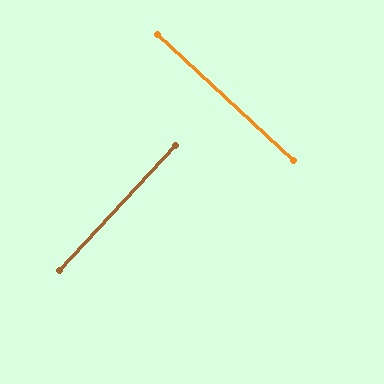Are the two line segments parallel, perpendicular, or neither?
Perpendicular — they meet at approximately 90°.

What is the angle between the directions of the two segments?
Approximately 90 degrees.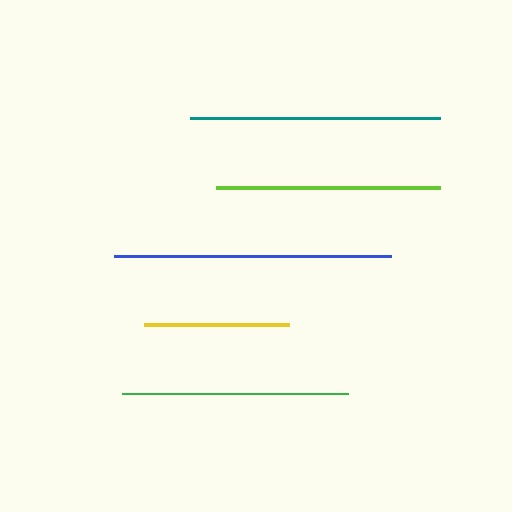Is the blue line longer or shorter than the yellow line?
The blue line is longer than the yellow line.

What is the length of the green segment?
The green segment is approximately 226 pixels long.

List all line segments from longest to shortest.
From longest to shortest: blue, teal, green, lime, yellow.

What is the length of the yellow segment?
The yellow segment is approximately 145 pixels long.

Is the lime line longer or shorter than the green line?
The green line is longer than the lime line.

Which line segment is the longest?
The blue line is the longest at approximately 277 pixels.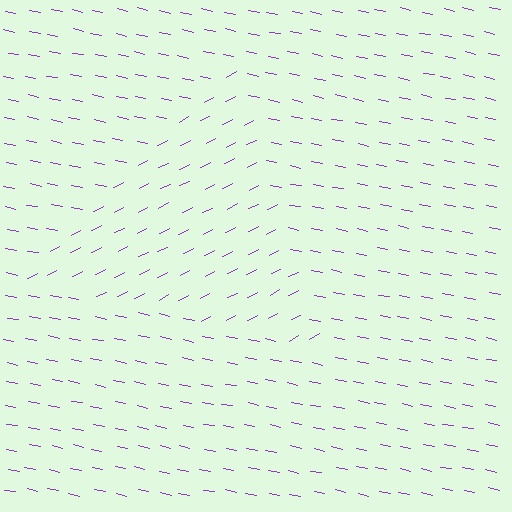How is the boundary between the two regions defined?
The boundary is defined purely by a change in line orientation (approximately 39 degrees difference). All lines are the same color and thickness.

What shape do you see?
I see a triangle.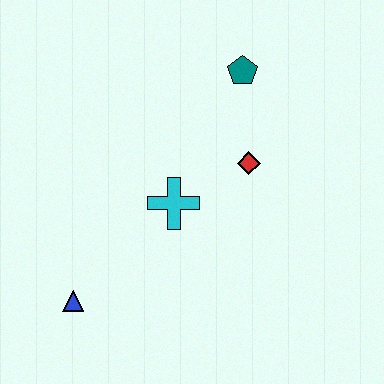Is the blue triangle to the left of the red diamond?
Yes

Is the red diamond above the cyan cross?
Yes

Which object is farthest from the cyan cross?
The teal pentagon is farthest from the cyan cross.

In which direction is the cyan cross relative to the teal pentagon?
The cyan cross is below the teal pentagon.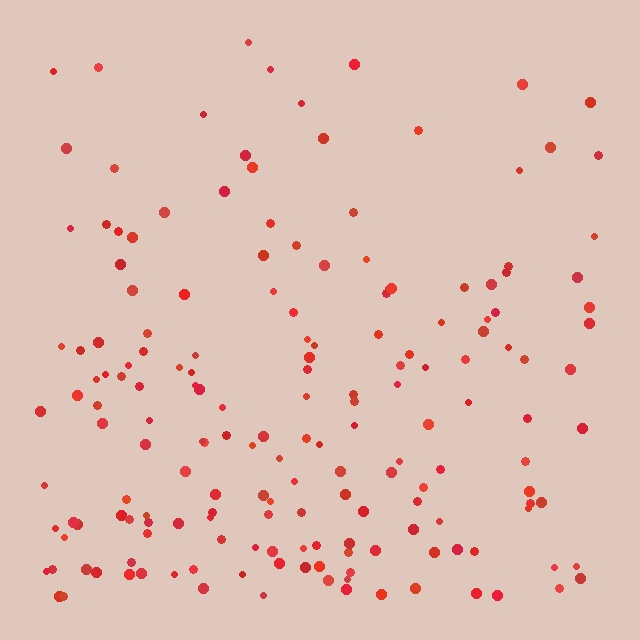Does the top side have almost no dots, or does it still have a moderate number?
Still a moderate number, just noticeably fewer than the bottom.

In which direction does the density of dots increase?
From top to bottom, with the bottom side densest.